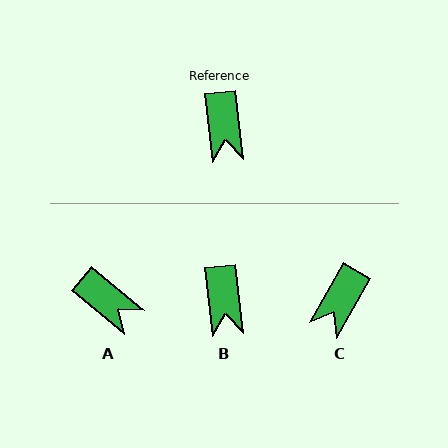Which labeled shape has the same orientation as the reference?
B.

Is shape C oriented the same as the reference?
No, it is off by about 36 degrees.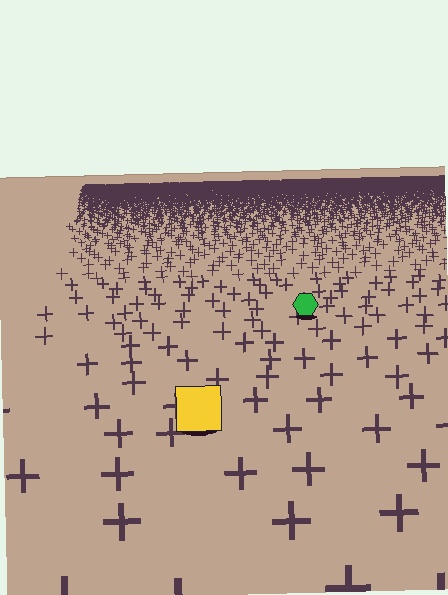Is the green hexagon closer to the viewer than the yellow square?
No. The yellow square is closer — you can tell from the texture gradient: the ground texture is coarser near it.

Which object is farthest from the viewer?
The green hexagon is farthest from the viewer. It appears smaller and the ground texture around it is denser.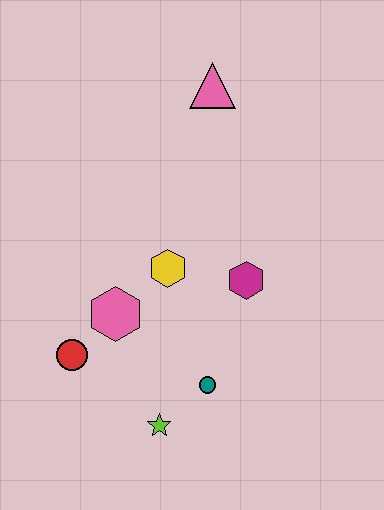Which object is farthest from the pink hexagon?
The pink triangle is farthest from the pink hexagon.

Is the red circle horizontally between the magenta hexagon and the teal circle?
No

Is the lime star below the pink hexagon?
Yes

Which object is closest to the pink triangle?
The yellow hexagon is closest to the pink triangle.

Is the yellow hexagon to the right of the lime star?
Yes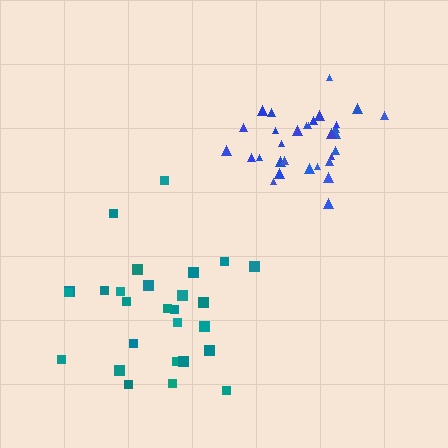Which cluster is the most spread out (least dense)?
Teal.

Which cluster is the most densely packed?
Blue.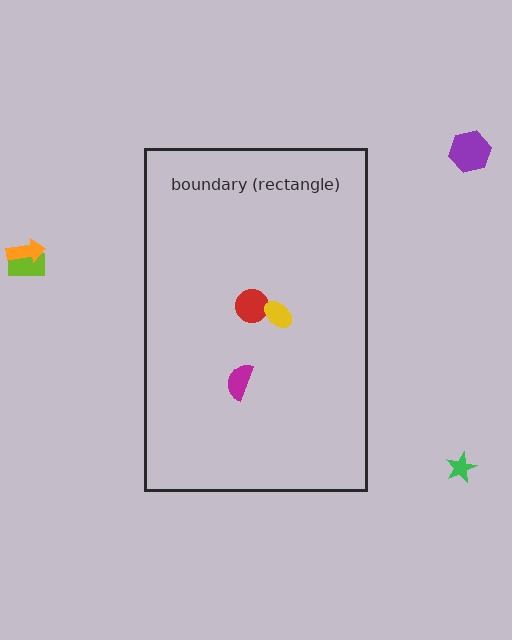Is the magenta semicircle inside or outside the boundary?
Inside.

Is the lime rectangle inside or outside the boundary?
Outside.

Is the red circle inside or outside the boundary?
Inside.